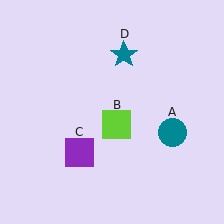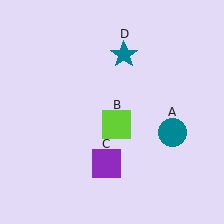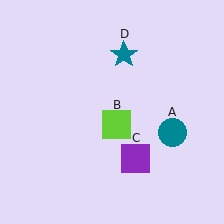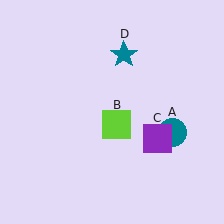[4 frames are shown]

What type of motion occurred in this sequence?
The purple square (object C) rotated counterclockwise around the center of the scene.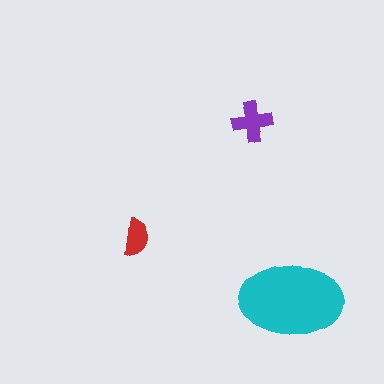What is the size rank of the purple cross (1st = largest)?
2nd.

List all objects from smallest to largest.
The red semicircle, the purple cross, the cyan ellipse.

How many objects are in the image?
There are 3 objects in the image.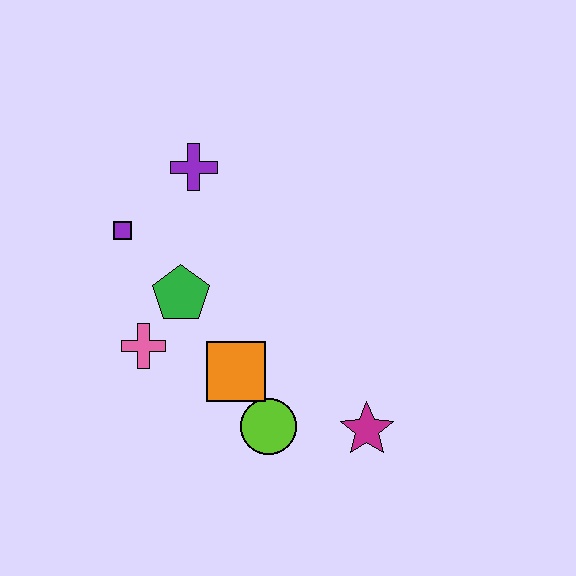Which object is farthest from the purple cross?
The magenta star is farthest from the purple cross.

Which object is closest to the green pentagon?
The pink cross is closest to the green pentagon.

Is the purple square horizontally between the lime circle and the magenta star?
No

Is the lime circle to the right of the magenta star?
No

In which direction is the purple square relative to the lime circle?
The purple square is above the lime circle.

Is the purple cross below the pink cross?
No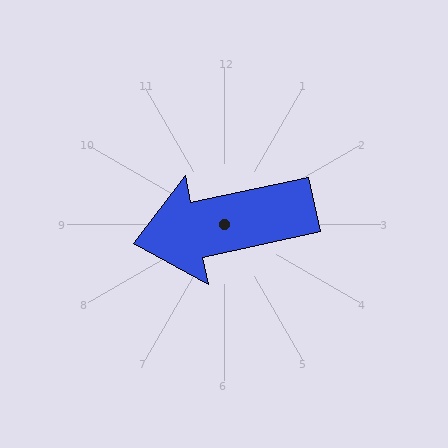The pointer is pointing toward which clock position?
Roughly 9 o'clock.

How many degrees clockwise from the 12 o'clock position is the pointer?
Approximately 258 degrees.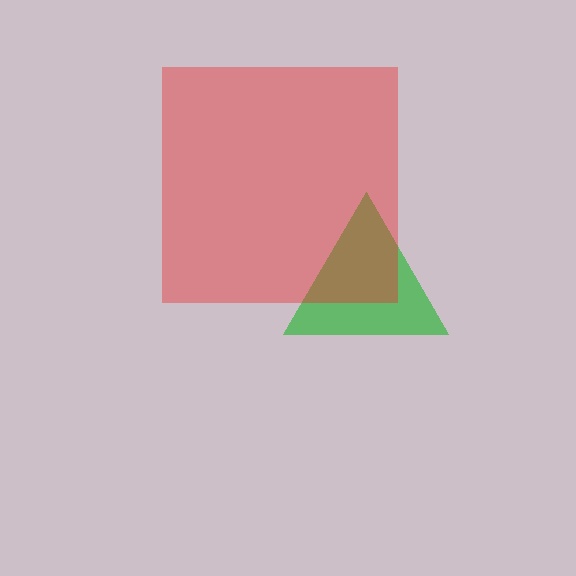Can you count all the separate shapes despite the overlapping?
Yes, there are 2 separate shapes.